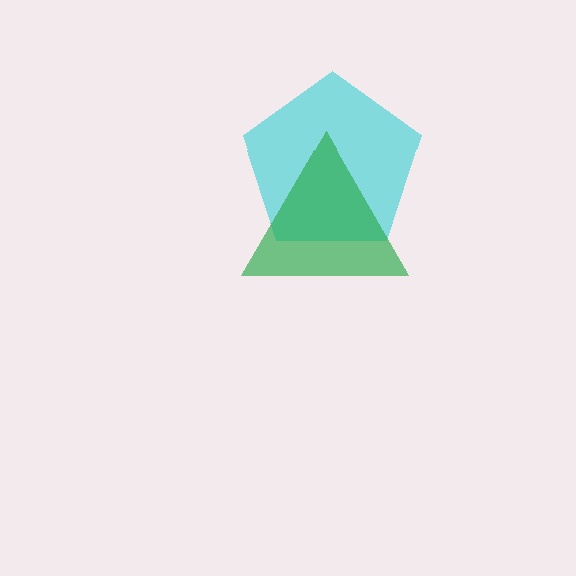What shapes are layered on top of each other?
The layered shapes are: a cyan pentagon, a green triangle.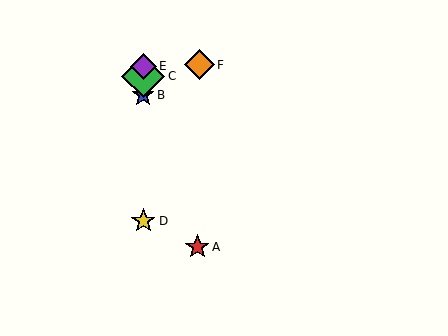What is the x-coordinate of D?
Object D is at x≈143.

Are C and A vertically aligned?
No, C is at x≈143 and A is at x≈197.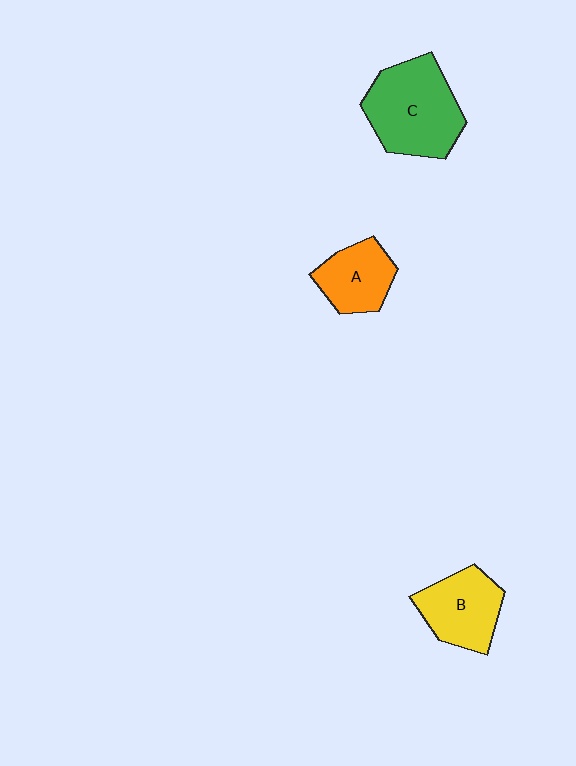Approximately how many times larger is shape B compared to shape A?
Approximately 1.2 times.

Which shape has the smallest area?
Shape A (orange).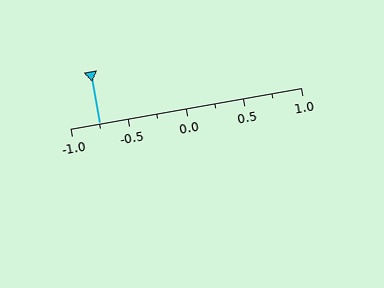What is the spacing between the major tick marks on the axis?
The major ticks are spaced 0.5 apart.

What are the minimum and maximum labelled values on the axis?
The axis runs from -1.0 to 1.0.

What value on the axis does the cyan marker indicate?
The marker indicates approximately -0.75.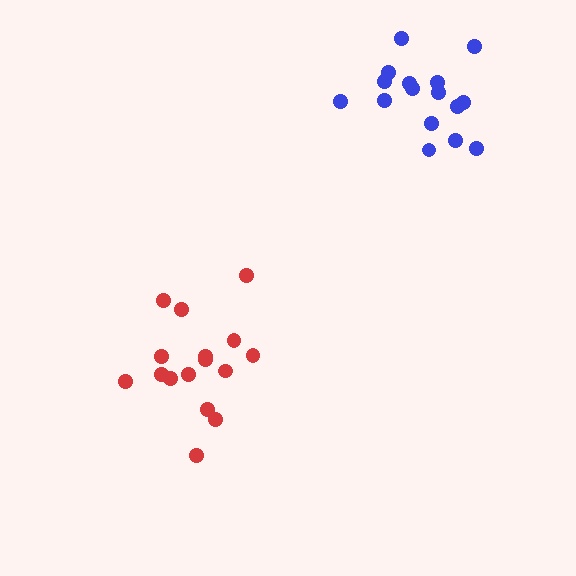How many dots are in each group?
Group 1: 16 dots, Group 2: 16 dots (32 total).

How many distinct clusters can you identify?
There are 2 distinct clusters.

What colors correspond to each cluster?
The clusters are colored: blue, red.